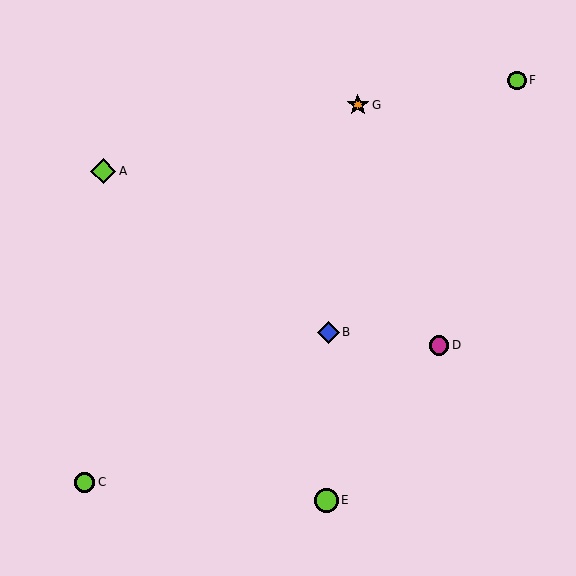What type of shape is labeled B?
Shape B is a blue diamond.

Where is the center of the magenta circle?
The center of the magenta circle is at (439, 345).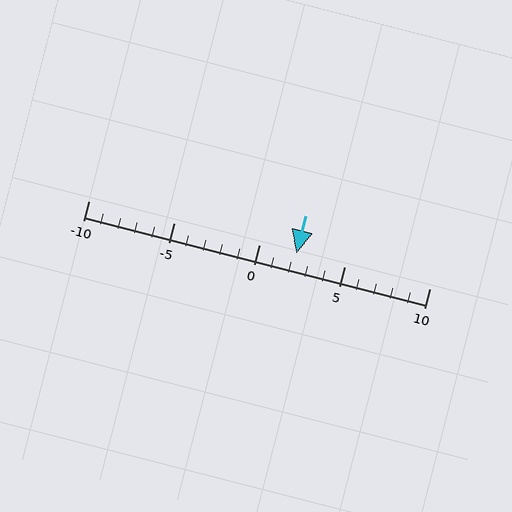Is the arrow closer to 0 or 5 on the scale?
The arrow is closer to 0.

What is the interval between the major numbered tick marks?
The major tick marks are spaced 5 units apart.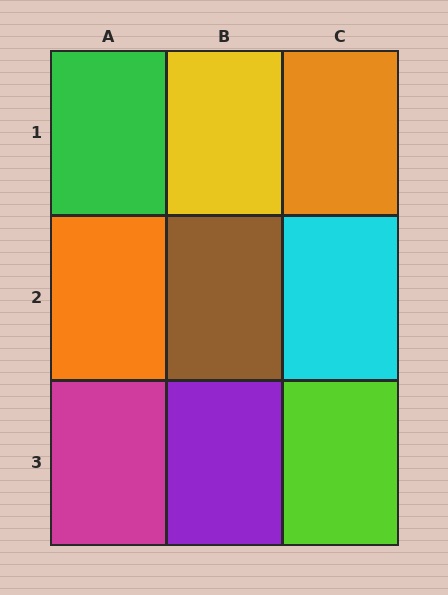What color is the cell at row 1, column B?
Yellow.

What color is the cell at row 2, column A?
Orange.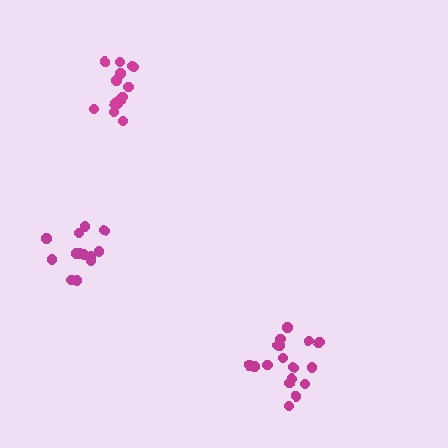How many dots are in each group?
Group 1: 17 dots, Group 2: 13 dots, Group 3: 15 dots (45 total).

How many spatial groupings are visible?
There are 3 spatial groupings.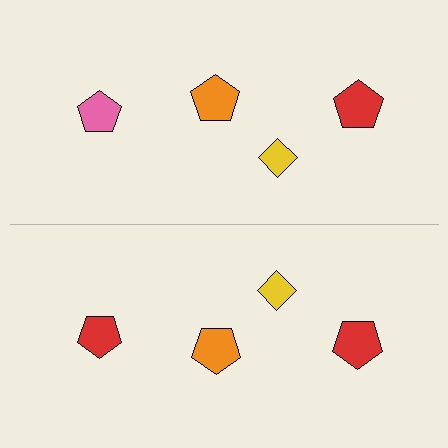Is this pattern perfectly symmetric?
No, the pattern is not perfectly symmetric. The red pentagon on the bottom side breaks the symmetry — its mirror counterpart is pink.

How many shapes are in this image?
There are 8 shapes in this image.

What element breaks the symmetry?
The red pentagon on the bottom side breaks the symmetry — its mirror counterpart is pink.